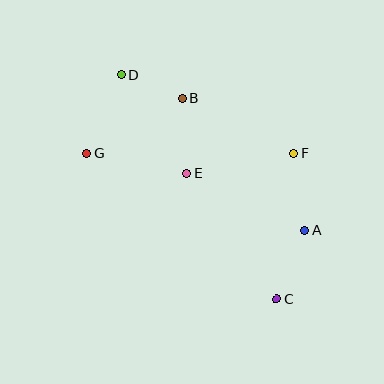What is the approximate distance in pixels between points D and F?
The distance between D and F is approximately 190 pixels.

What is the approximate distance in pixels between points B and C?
The distance between B and C is approximately 222 pixels.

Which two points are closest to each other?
Points B and D are closest to each other.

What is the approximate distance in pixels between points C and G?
The distance between C and G is approximately 239 pixels.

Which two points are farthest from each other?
Points C and D are farthest from each other.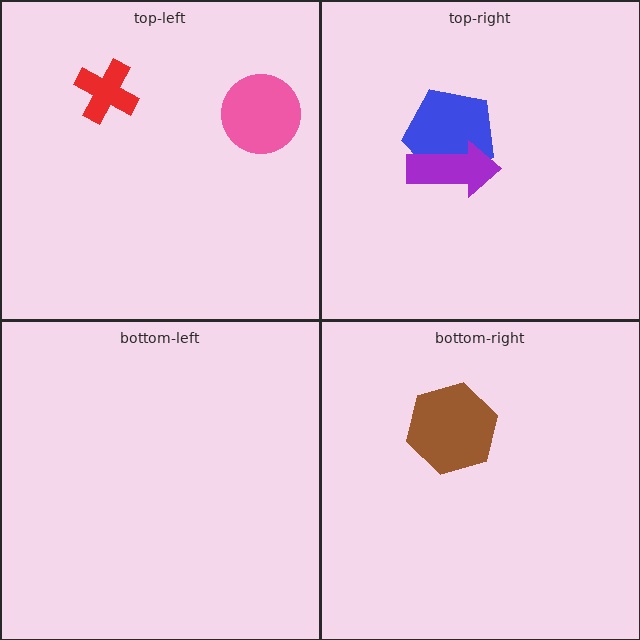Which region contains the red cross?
The top-left region.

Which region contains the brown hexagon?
The bottom-right region.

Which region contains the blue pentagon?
The top-right region.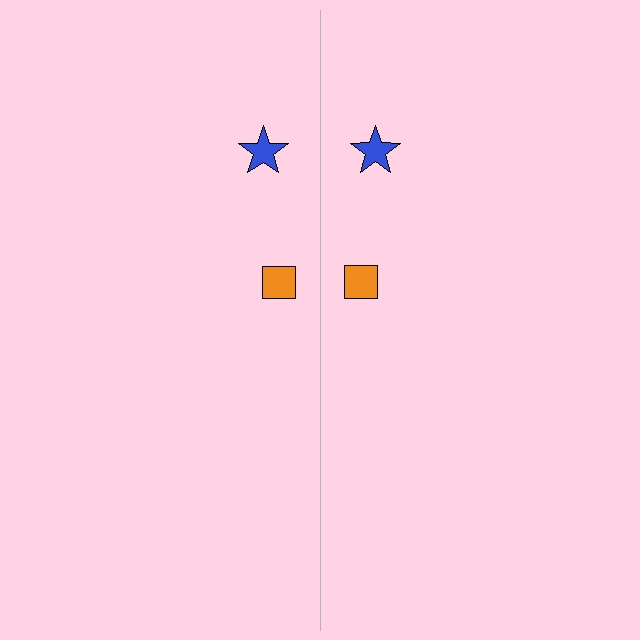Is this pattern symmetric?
Yes, this pattern has bilateral (reflection) symmetry.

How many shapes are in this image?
There are 4 shapes in this image.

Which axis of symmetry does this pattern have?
The pattern has a vertical axis of symmetry running through the center of the image.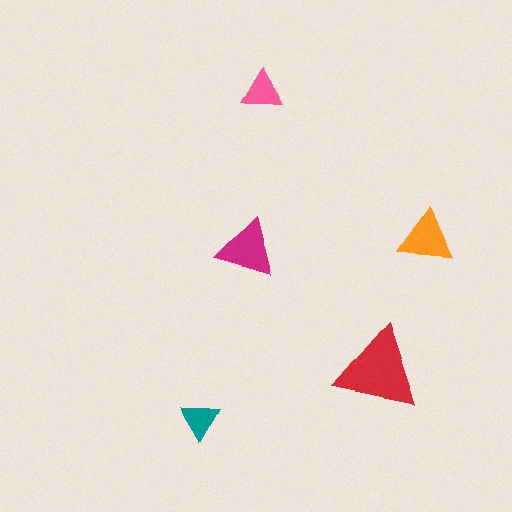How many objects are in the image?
There are 5 objects in the image.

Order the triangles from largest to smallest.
the red one, the magenta one, the orange one, the pink one, the teal one.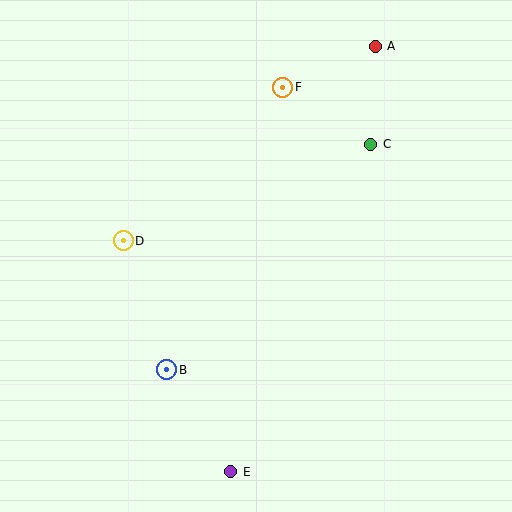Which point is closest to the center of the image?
Point D at (123, 241) is closest to the center.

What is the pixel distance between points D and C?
The distance between D and C is 265 pixels.